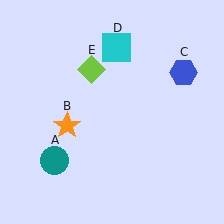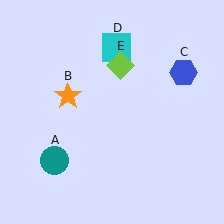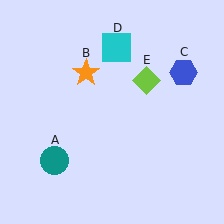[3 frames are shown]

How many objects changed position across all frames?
2 objects changed position: orange star (object B), lime diamond (object E).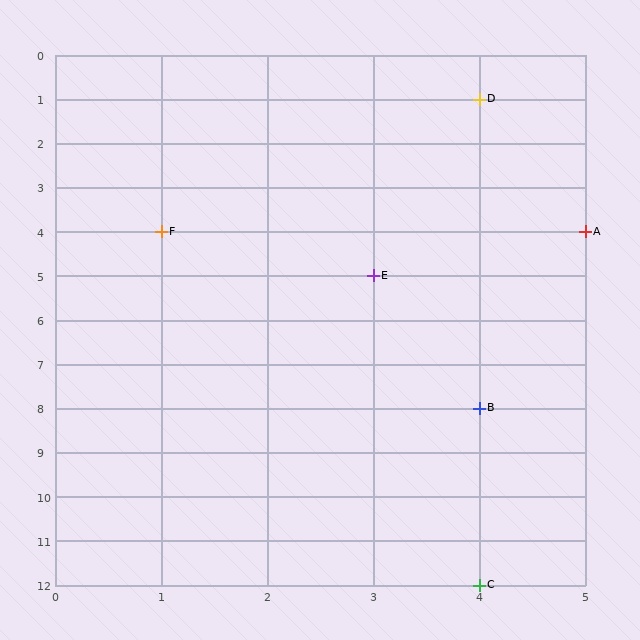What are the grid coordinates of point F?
Point F is at grid coordinates (1, 4).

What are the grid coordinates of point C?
Point C is at grid coordinates (4, 12).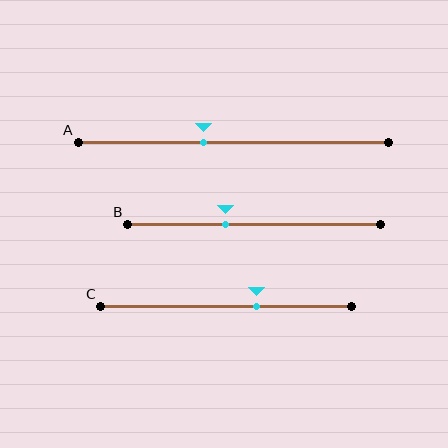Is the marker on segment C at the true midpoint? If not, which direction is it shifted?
No, the marker on segment C is shifted to the right by about 12% of the segment length.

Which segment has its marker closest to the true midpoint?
Segment A has its marker closest to the true midpoint.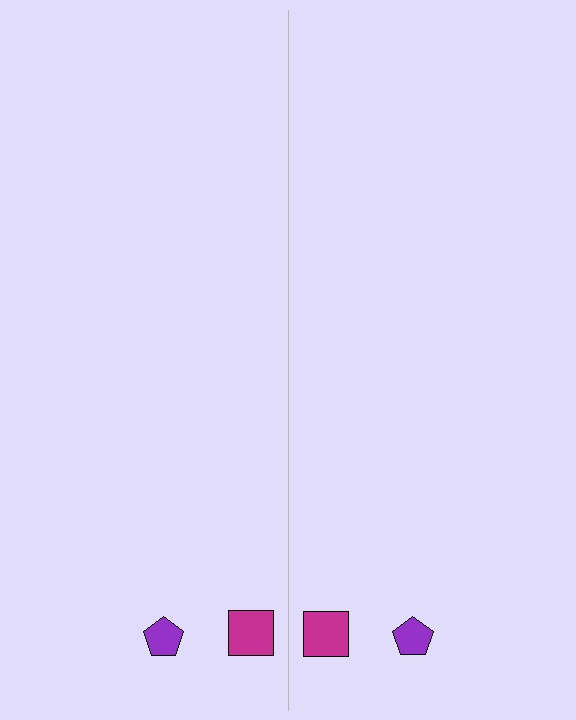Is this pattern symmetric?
Yes, this pattern has bilateral (reflection) symmetry.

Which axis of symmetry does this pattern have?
The pattern has a vertical axis of symmetry running through the center of the image.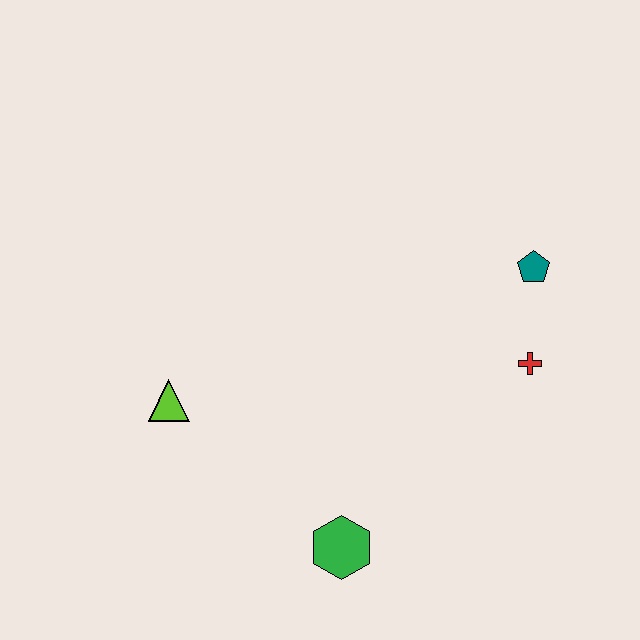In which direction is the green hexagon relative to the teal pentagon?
The green hexagon is below the teal pentagon.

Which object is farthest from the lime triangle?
The teal pentagon is farthest from the lime triangle.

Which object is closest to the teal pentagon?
The red cross is closest to the teal pentagon.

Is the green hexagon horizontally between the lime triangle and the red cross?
Yes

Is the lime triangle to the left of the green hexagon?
Yes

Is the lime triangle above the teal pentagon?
No